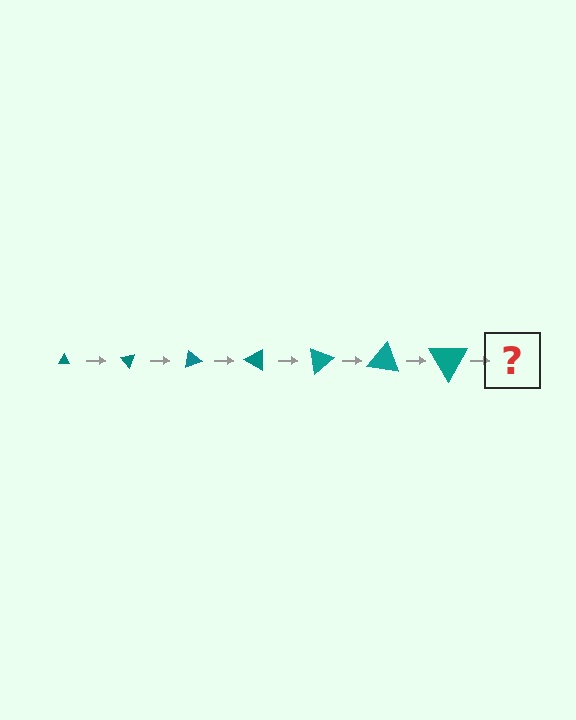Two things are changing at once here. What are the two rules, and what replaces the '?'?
The two rules are that the triangle grows larger each step and it rotates 50 degrees each step. The '?' should be a triangle, larger than the previous one and rotated 350 degrees from the start.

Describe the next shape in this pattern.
It should be a triangle, larger than the previous one and rotated 350 degrees from the start.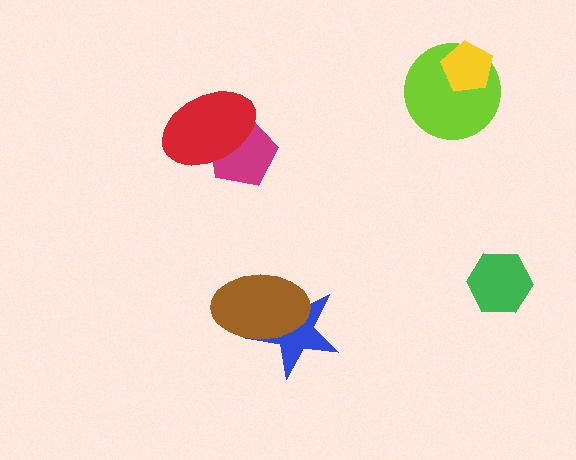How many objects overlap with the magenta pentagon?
1 object overlaps with the magenta pentagon.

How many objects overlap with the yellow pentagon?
1 object overlaps with the yellow pentagon.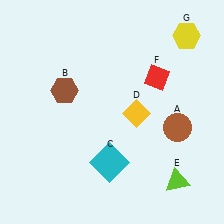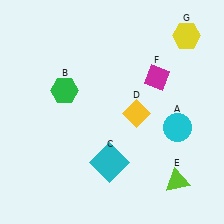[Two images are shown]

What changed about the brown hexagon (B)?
In Image 1, B is brown. In Image 2, it changed to green.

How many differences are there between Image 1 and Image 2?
There are 3 differences between the two images.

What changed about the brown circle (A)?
In Image 1, A is brown. In Image 2, it changed to cyan.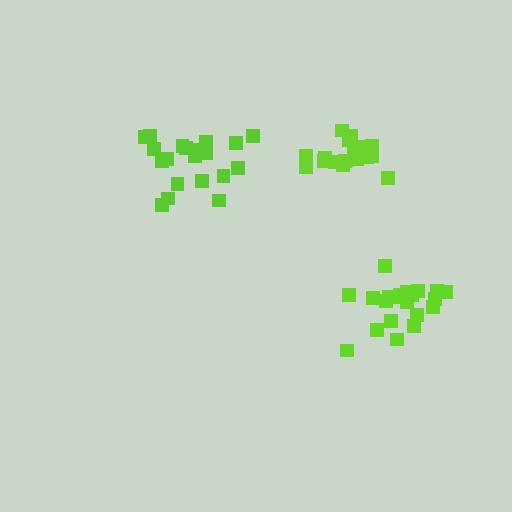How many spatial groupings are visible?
There are 3 spatial groupings.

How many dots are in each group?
Group 1: 21 dots, Group 2: 20 dots, Group 3: 18 dots (59 total).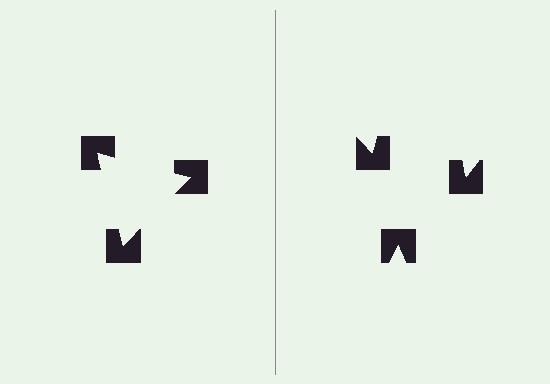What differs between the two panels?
The notched squares are positioned identically on both sides; only the wedge orientations differ. On the left they align to a triangle; on the right they are misaligned.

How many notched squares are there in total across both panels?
6 — 3 on each side.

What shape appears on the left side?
An illusory triangle.